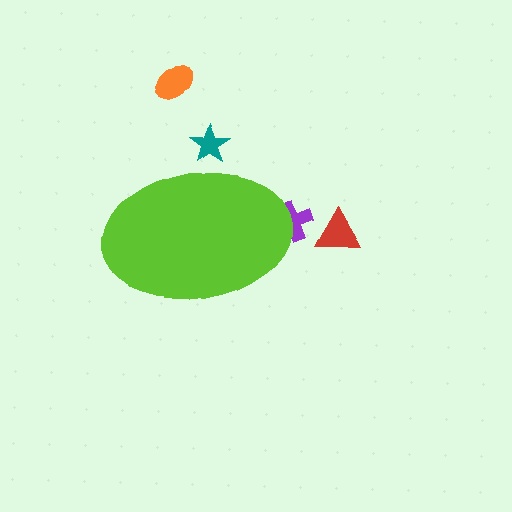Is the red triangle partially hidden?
No, the red triangle is fully visible.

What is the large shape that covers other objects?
A lime ellipse.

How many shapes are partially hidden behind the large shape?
2 shapes are partially hidden.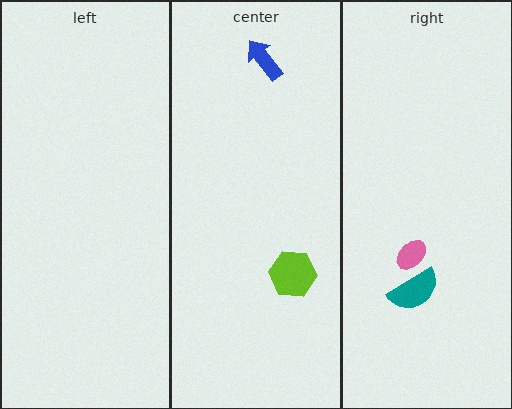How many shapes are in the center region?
2.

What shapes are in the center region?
The lime hexagon, the blue arrow.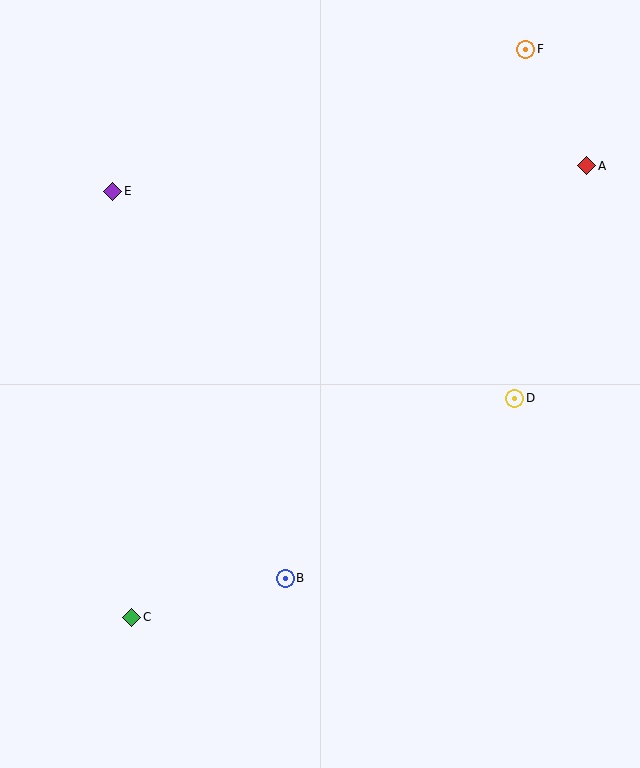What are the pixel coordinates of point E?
Point E is at (113, 191).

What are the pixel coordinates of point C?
Point C is at (132, 617).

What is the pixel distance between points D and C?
The distance between D and C is 441 pixels.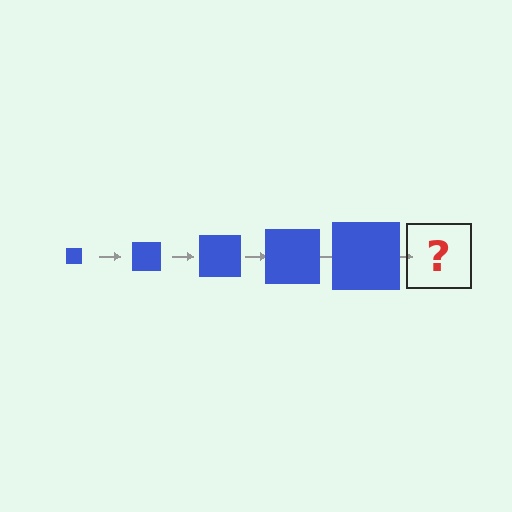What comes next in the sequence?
The next element should be a blue square, larger than the previous one.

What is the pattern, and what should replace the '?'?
The pattern is that the square gets progressively larger each step. The '?' should be a blue square, larger than the previous one.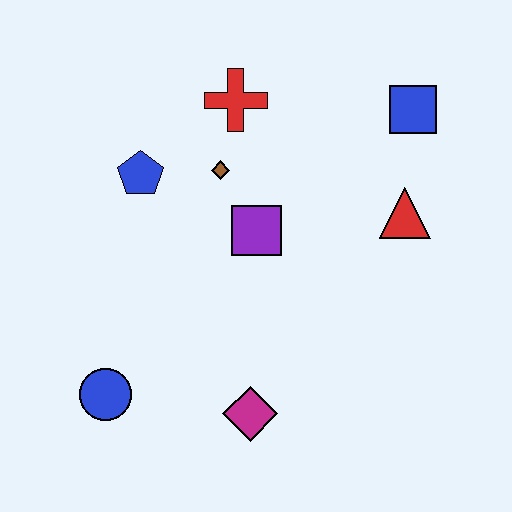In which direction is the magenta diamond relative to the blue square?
The magenta diamond is below the blue square.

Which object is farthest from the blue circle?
The blue square is farthest from the blue circle.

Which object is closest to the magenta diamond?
The blue circle is closest to the magenta diamond.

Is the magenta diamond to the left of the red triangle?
Yes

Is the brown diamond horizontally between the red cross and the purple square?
No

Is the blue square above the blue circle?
Yes